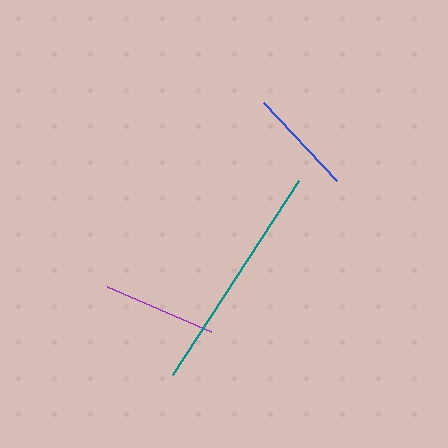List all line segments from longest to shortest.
From longest to shortest: teal, purple, blue.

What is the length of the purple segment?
The purple segment is approximately 113 pixels long.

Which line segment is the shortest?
The blue line is the shortest at approximately 107 pixels.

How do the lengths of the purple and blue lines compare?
The purple and blue lines are approximately the same length.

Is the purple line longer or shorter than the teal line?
The teal line is longer than the purple line.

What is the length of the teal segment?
The teal segment is approximately 232 pixels long.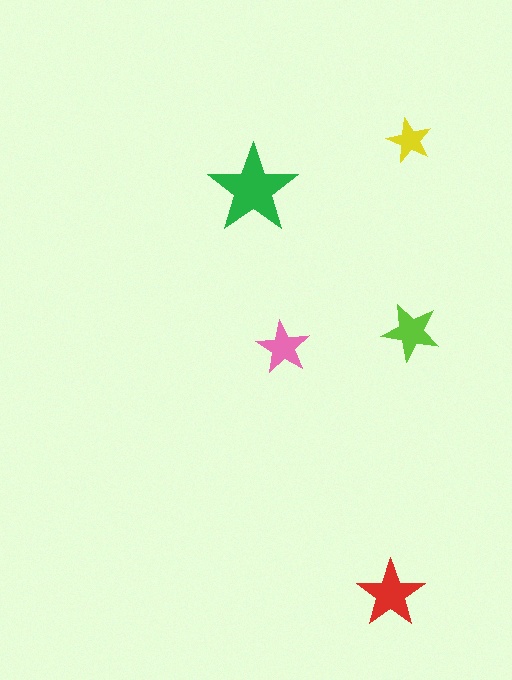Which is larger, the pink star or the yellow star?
The pink one.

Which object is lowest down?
The red star is bottommost.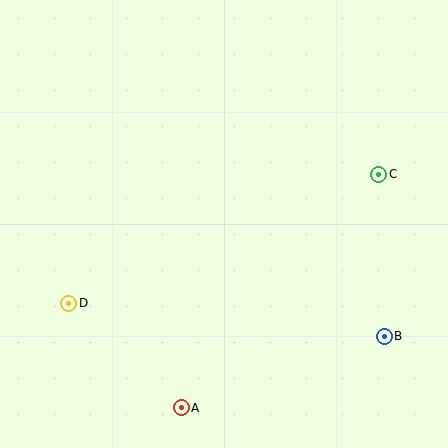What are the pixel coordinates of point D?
Point D is at (68, 303).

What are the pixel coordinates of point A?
Point A is at (181, 408).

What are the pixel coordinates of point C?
Point C is at (379, 174).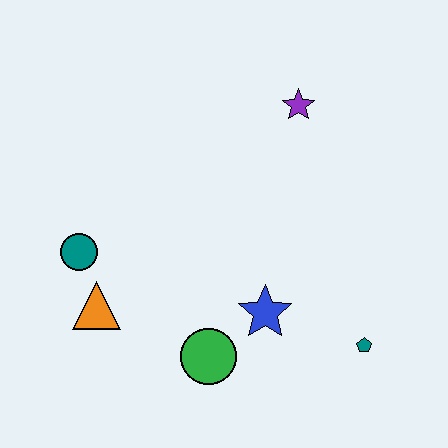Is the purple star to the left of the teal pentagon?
Yes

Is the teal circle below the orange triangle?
No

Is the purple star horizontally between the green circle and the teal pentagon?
Yes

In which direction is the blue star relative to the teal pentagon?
The blue star is to the left of the teal pentagon.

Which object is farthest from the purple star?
The orange triangle is farthest from the purple star.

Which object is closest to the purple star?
The blue star is closest to the purple star.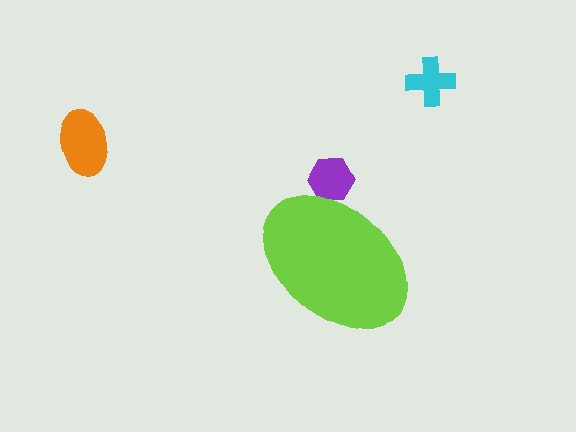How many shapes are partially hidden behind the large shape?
1 shape is partially hidden.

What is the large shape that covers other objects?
A lime ellipse.